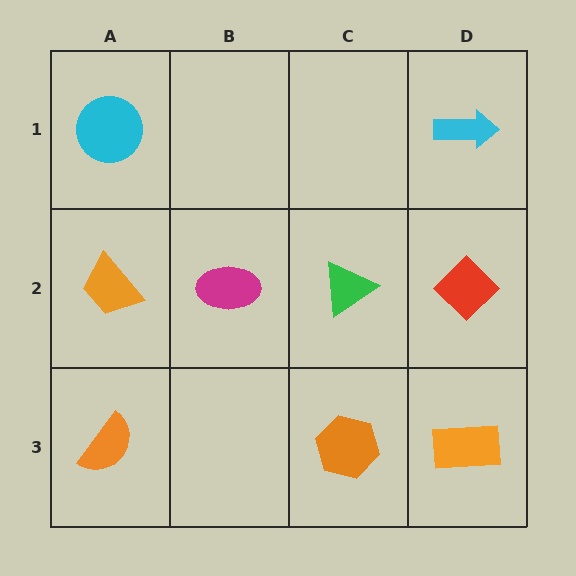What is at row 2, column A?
An orange trapezoid.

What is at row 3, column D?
An orange rectangle.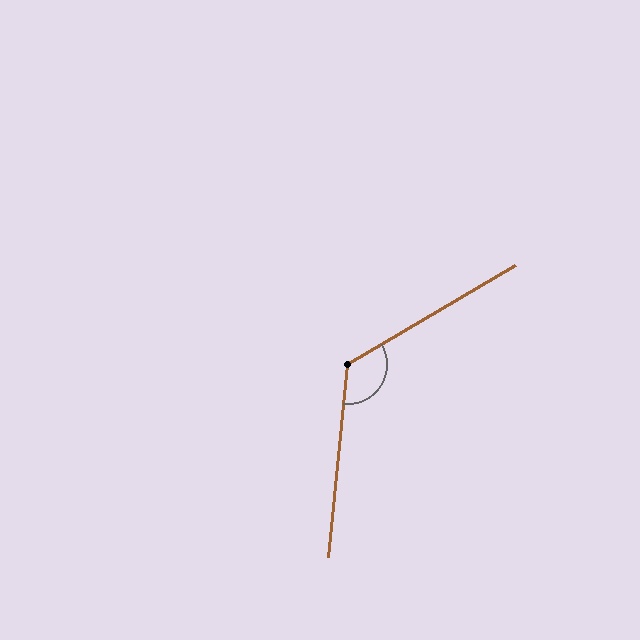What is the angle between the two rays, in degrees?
Approximately 126 degrees.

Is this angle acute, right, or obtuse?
It is obtuse.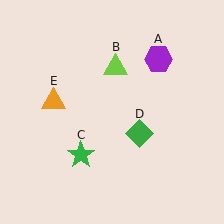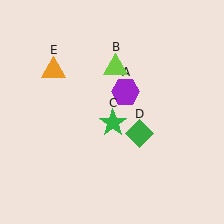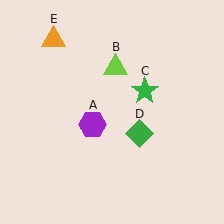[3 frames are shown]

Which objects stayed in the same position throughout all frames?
Lime triangle (object B) and green diamond (object D) remained stationary.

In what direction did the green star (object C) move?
The green star (object C) moved up and to the right.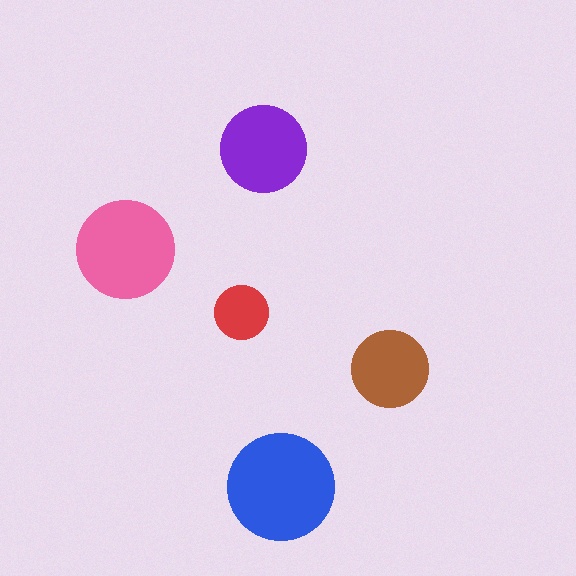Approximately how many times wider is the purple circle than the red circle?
About 1.5 times wider.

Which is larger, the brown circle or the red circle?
The brown one.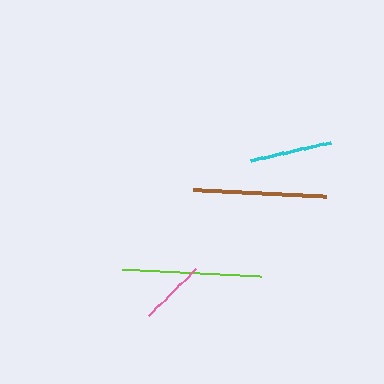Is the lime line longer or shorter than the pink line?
The lime line is longer than the pink line.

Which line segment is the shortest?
The pink line is the shortest at approximately 66 pixels.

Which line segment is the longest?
The lime line is the longest at approximately 139 pixels.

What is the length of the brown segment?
The brown segment is approximately 133 pixels long.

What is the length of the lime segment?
The lime segment is approximately 139 pixels long.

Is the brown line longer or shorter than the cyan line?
The brown line is longer than the cyan line.